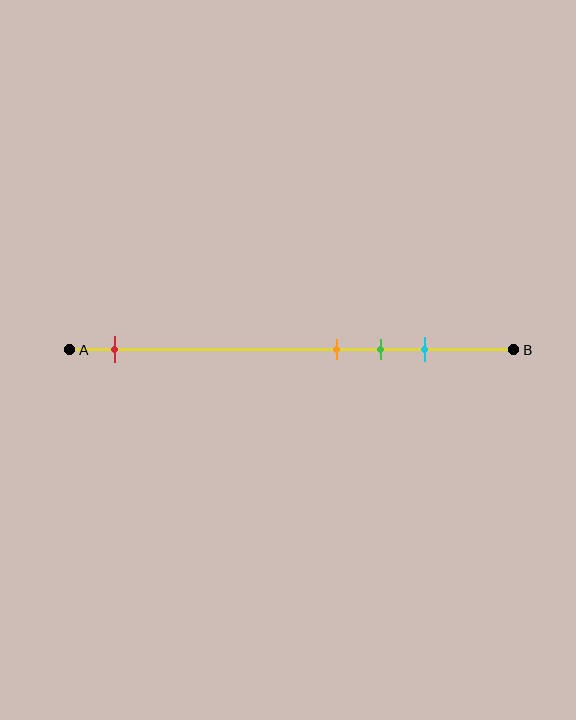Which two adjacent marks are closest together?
The orange and green marks are the closest adjacent pair.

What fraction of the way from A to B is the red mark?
The red mark is approximately 10% (0.1) of the way from A to B.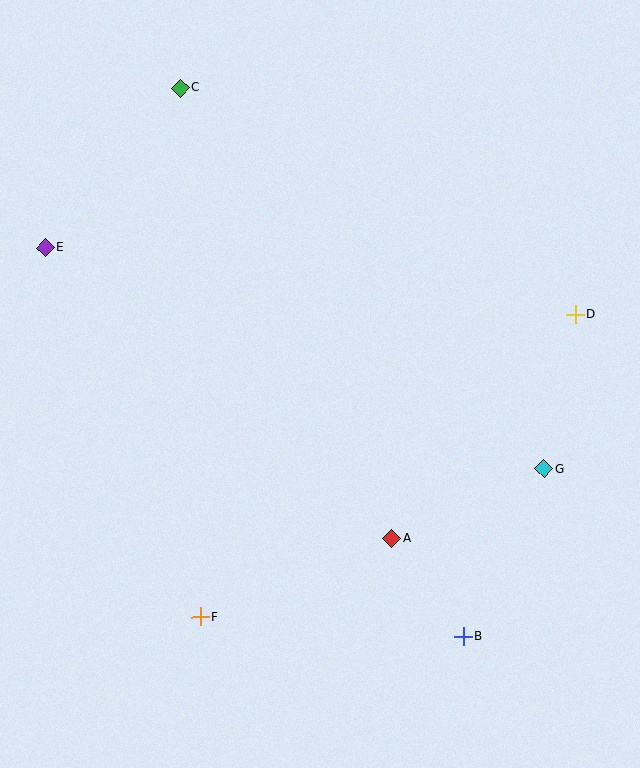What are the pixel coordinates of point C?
Point C is at (180, 88).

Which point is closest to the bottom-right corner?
Point B is closest to the bottom-right corner.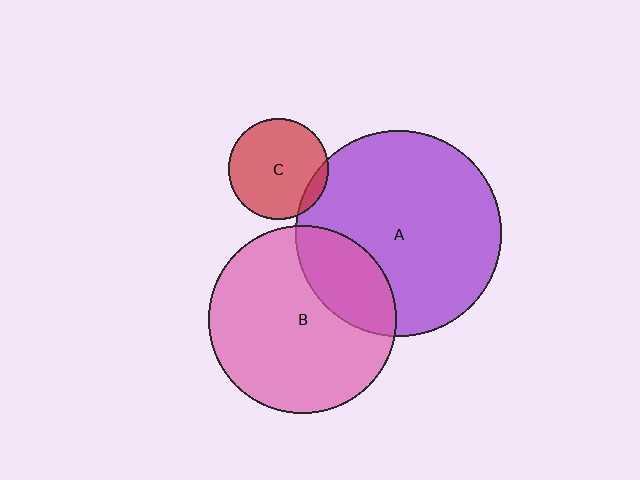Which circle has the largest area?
Circle A (purple).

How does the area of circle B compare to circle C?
Approximately 3.5 times.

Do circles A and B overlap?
Yes.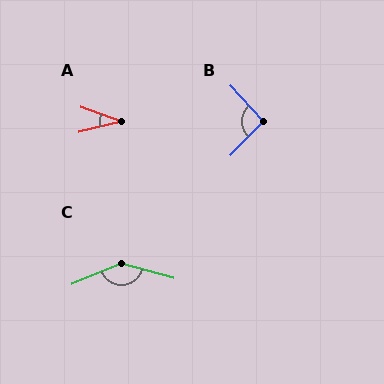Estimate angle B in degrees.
Approximately 94 degrees.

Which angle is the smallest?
A, at approximately 34 degrees.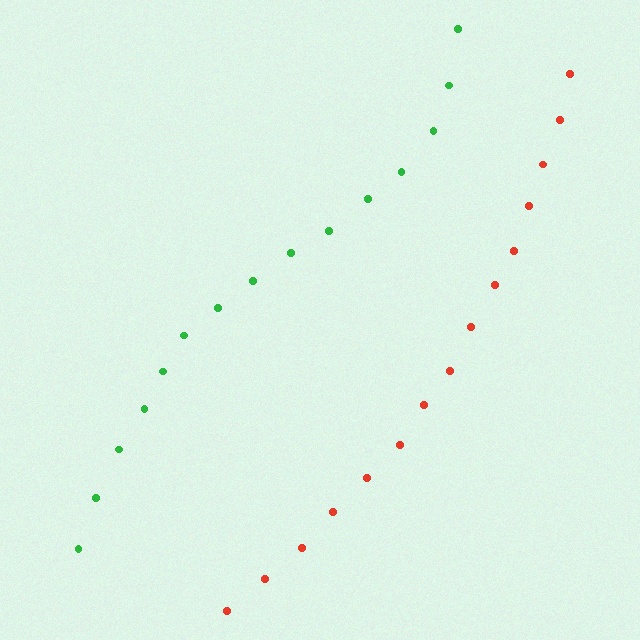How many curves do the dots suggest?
There are 2 distinct paths.